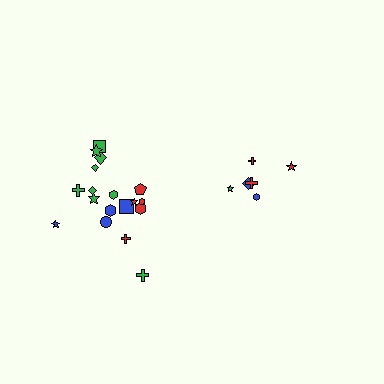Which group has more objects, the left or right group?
The left group.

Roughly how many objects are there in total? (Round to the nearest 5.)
Roughly 25 objects in total.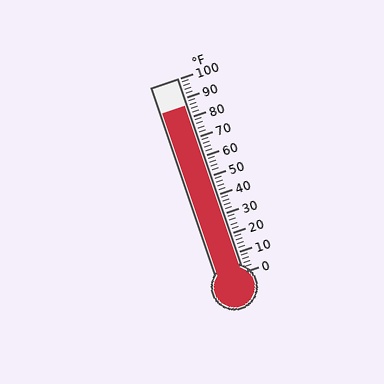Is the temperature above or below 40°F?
The temperature is above 40°F.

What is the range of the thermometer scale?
The thermometer scale ranges from 0°F to 100°F.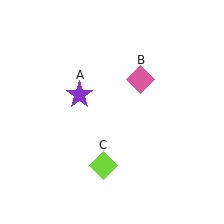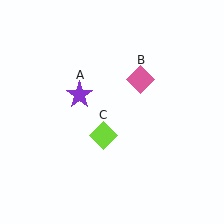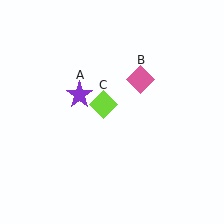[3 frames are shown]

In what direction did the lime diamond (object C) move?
The lime diamond (object C) moved up.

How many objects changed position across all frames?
1 object changed position: lime diamond (object C).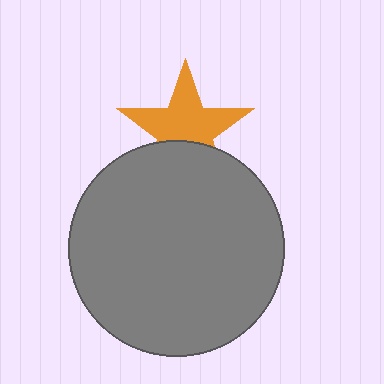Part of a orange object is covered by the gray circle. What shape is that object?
It is a star.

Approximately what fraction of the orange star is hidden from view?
Roughly 34% of the orange star is hidden behind the gray circle.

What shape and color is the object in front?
The object in front is a gray circle.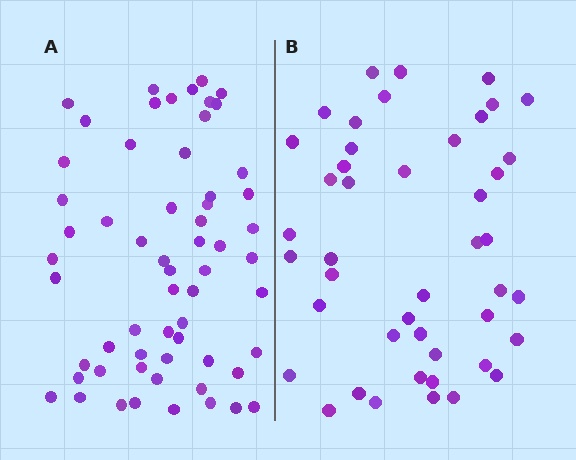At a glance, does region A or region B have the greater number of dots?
Region A (the left region) has more dots.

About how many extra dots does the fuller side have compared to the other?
Region A has approximately 15 more dots than region B.